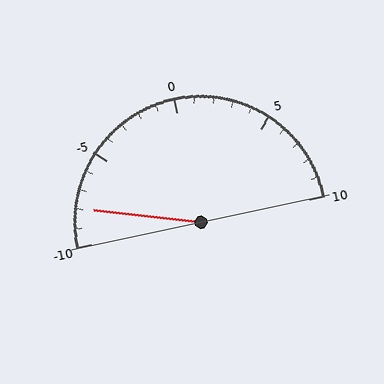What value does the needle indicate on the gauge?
The needle indicates approximately -8.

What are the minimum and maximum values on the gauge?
The gauge ranges from -10 to 10.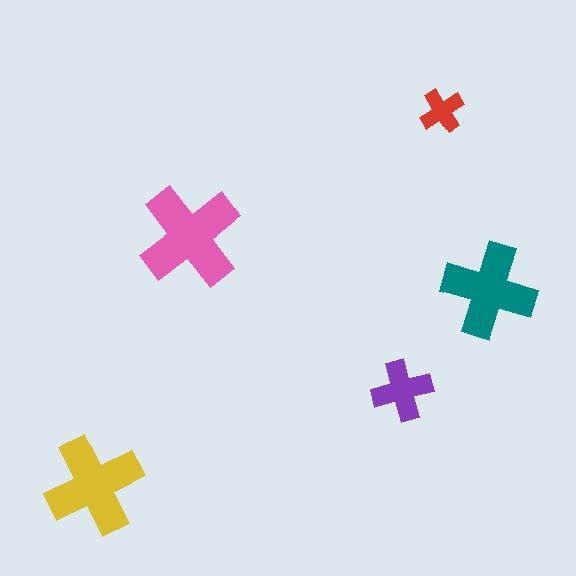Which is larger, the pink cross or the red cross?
The pink one.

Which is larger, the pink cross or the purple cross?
The pink one.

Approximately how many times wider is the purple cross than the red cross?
About 1.5 times wider.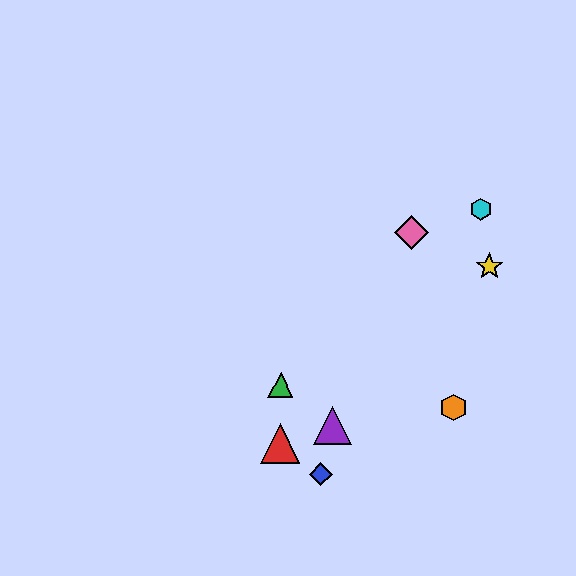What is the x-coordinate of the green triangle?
The green triangle is at x≈281.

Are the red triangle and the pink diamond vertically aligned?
No, the red triangle is at x≈280 and the pink diamond is at x≈412.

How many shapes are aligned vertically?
2 shapes (the red triangle, the green triangle) are aligned vertically.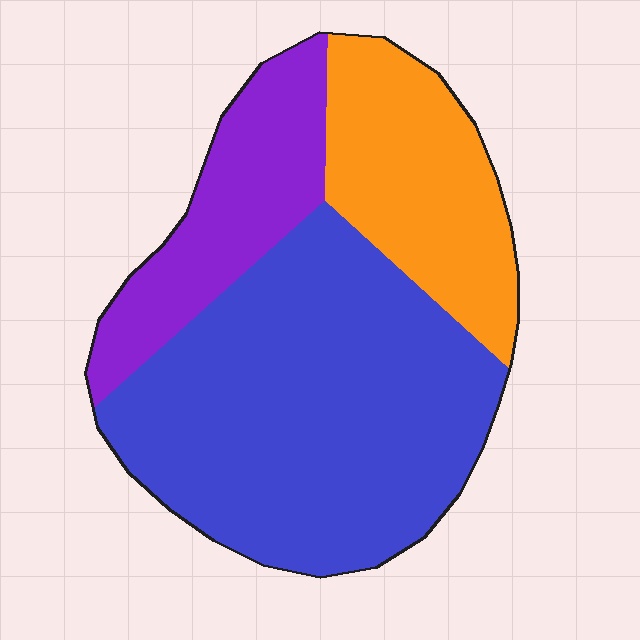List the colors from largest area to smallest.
From largest to smallest: blue, orange, purple.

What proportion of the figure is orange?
Orange takes up about one quarter (1/4) of the figure.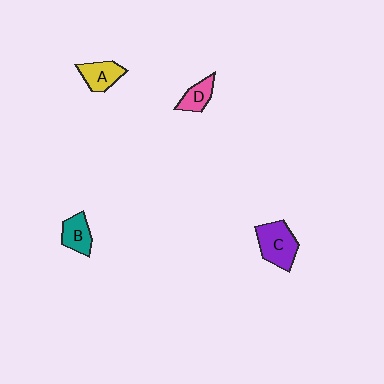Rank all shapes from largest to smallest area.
From largest to smallest: C (purple), A (yellow), B (teal), D (pink).